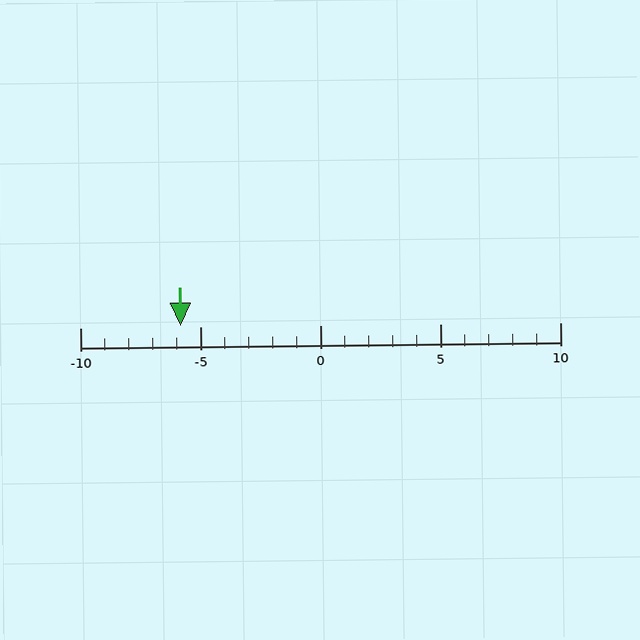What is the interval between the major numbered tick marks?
The major tick marks are spaced 5 units apart.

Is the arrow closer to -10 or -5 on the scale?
The arrow is closer to -5.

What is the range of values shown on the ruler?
The ruler shows values from -10 to 10.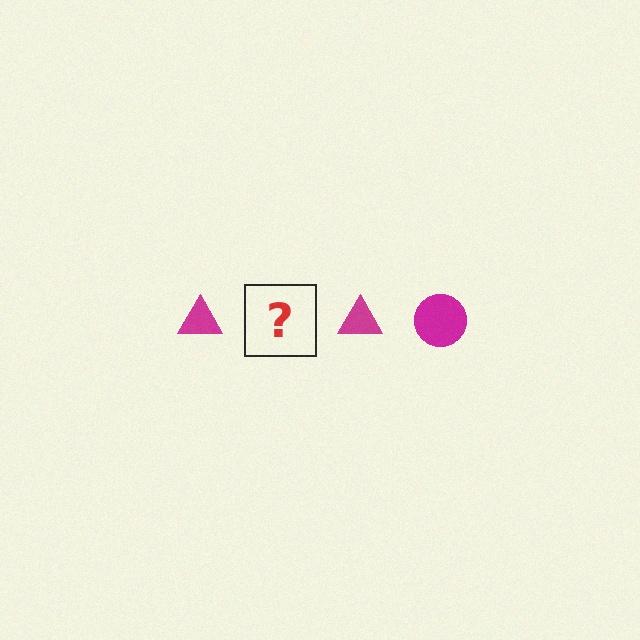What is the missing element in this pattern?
The missing element is a magenta circle.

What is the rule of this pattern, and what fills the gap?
The rule is that the pattern cycles through triangle, circle shapes in magenta. The gap should be filled with a magenta circle.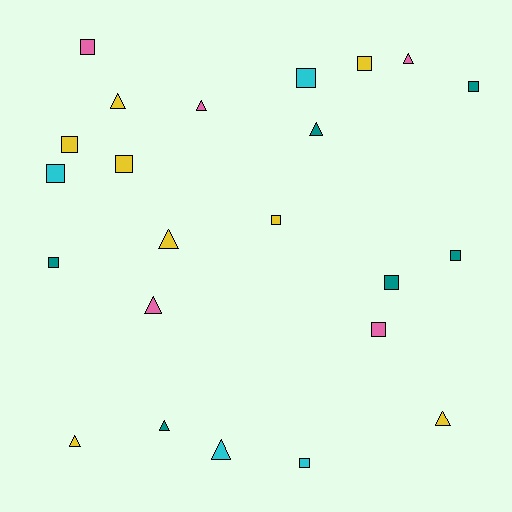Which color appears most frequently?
Yellow, with 8 objects.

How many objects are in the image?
There are 23 objects.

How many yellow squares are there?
There are 4 yellow squares.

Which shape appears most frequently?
Square, with 13 objects.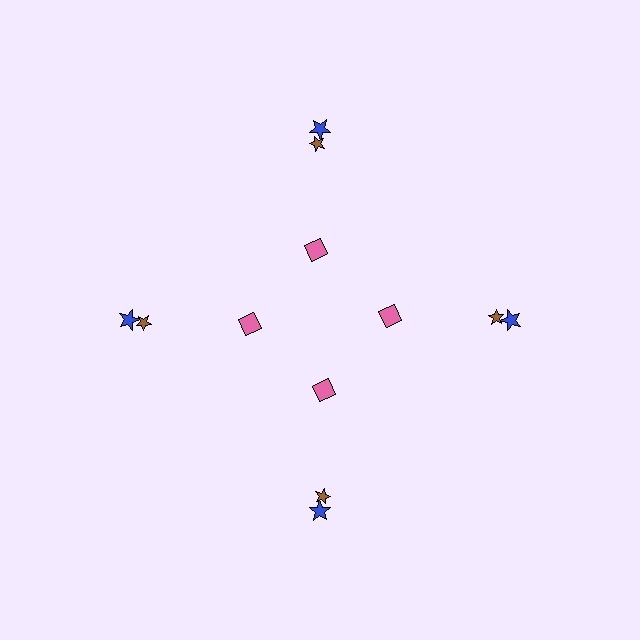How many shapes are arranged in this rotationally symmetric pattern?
There are 12 shapes, arranged in 4 groups of 3.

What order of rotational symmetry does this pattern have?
This pattern has 4-fold rotational symmetry.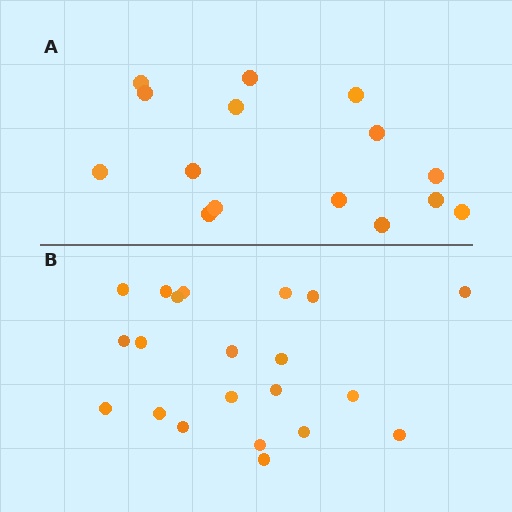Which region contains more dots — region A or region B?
Region B (the bottom region) has more dots.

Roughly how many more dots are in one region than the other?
Region B has about 6 more dots than region A.